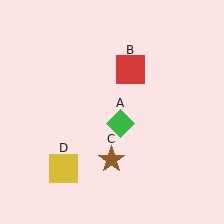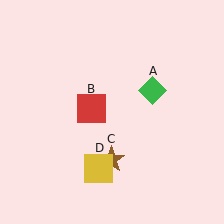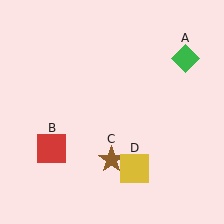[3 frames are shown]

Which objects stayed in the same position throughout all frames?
Brown star (object C) remained stationary.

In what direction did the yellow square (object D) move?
The yellow square (object D) moved right.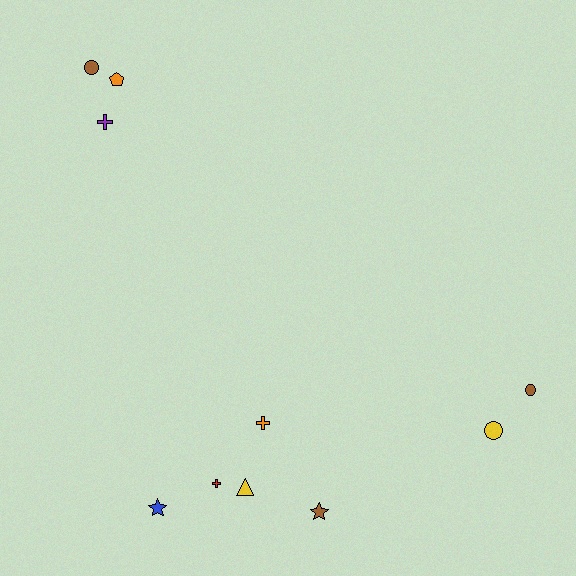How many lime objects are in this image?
There are no lime objects.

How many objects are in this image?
There are 10 objects.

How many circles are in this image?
There are 3 circles.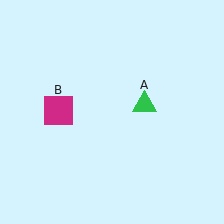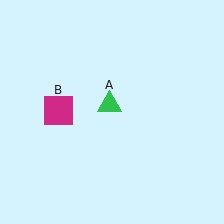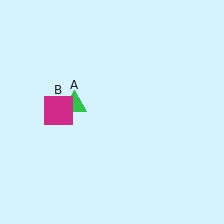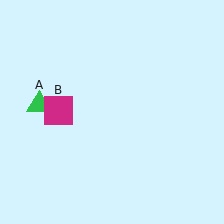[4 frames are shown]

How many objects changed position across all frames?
1 object changed position: green triangle (object A).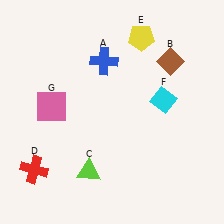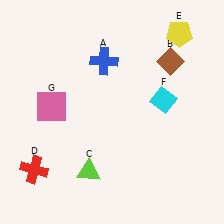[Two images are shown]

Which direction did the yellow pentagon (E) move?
The yellow pentagon (E) moved right.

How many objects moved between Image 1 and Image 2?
1 object moved between the two images.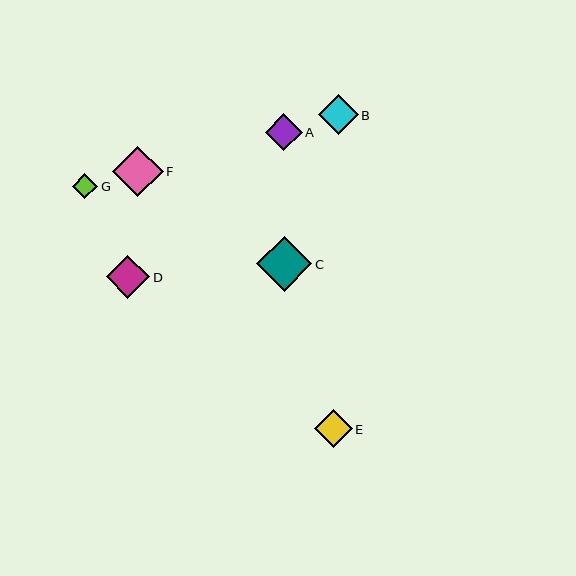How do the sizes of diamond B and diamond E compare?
Diamond B and diamond E are approximately the same size.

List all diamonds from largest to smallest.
From largest to smallest: C, F, D, B, E, A, G.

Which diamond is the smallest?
Diamond G is the smallest with a size of approximately 25 pixels.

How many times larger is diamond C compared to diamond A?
Diamond C is approximately 1.5 times the size of diamond A.